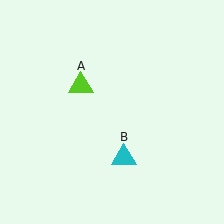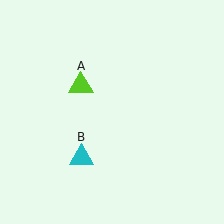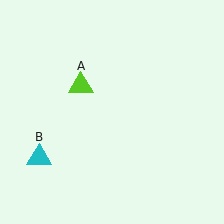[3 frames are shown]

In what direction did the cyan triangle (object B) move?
The cyan triangle (object B) moved left.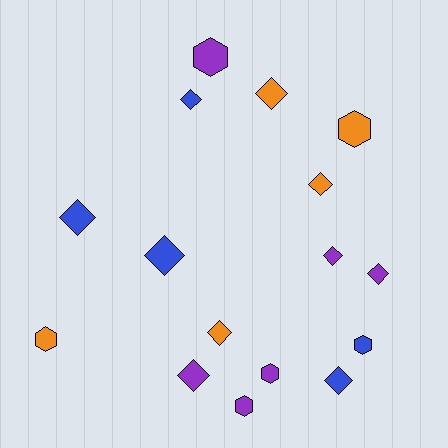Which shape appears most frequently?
Diamond, with 10 objects.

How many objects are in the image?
There are 16 objects.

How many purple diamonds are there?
There are 3 purple diamonds.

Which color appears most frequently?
Purple, with 6 objects.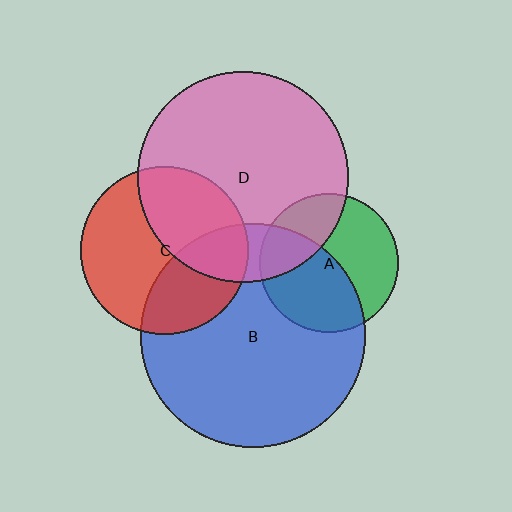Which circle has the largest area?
Circle B (blue).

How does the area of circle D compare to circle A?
Approximately 2.3 times.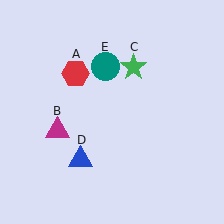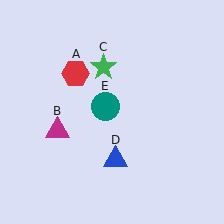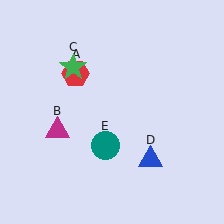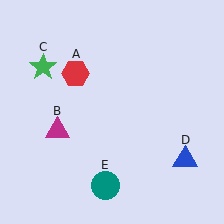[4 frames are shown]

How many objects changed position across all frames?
3 objects changed position: green star (object C), blue triangle (object D), teal circle (object E).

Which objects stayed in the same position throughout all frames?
Red hexagon (object A) and magenta triangle (object B) remained stationary.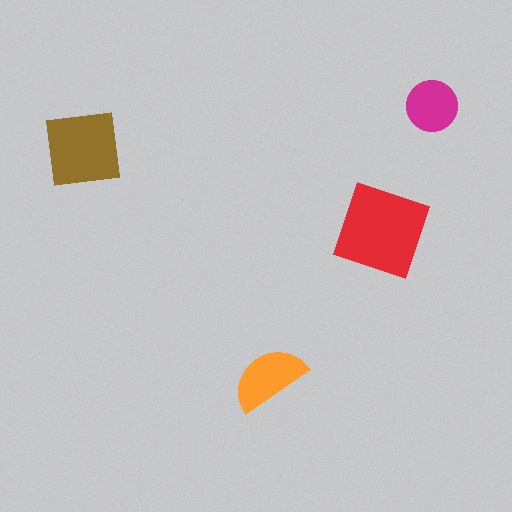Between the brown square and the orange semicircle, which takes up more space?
The brown square.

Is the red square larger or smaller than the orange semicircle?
Larger.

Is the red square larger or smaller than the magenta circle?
Larger.